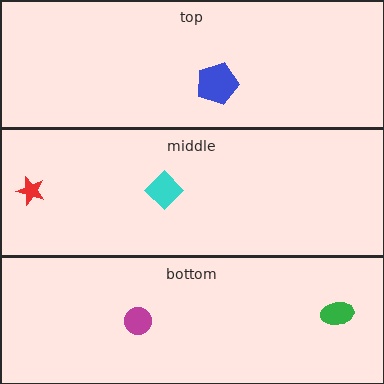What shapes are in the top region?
The blue pentagon.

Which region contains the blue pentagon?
The top region.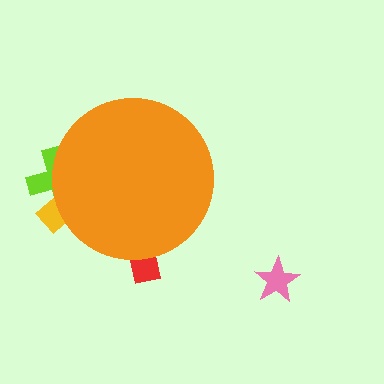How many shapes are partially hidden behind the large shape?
3 shapes are partially hidden.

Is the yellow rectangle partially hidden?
Yes, the yellow rectangle is partially hidden behind the orange circle.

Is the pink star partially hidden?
No, the pink star is fully visible.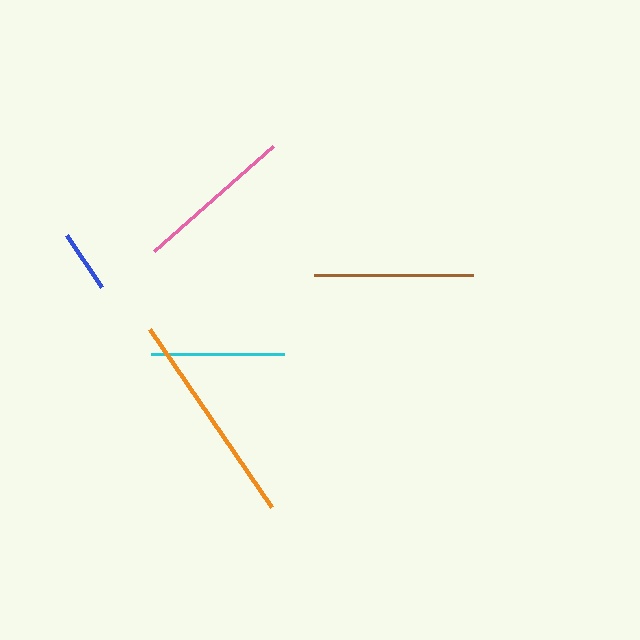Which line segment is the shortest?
The blue line is the shortest at approximately 63 pixels.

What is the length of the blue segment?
The blue segment is approximately 63 pixels long.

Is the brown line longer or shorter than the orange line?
The orange line is longer than the brown line.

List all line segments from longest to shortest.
From longest to shortest: orange, pink, brown, cyan, blue.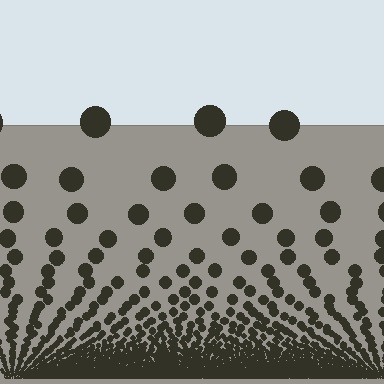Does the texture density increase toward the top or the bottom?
Density increases toward the bottom.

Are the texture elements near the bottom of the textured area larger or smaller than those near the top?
Smaller. The gradient is inverted — elements near the bottom are smaller and denser.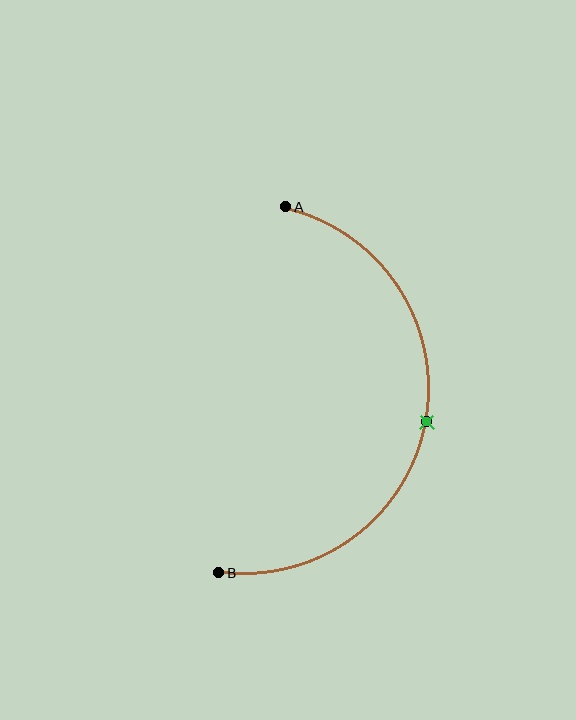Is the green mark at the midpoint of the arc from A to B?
Yes. The green mark lies on the arc at equal arc-length from both A and B — it is the arc midpoint.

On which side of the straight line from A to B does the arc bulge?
The arc bulges to the right of the straight line connecting A and B.